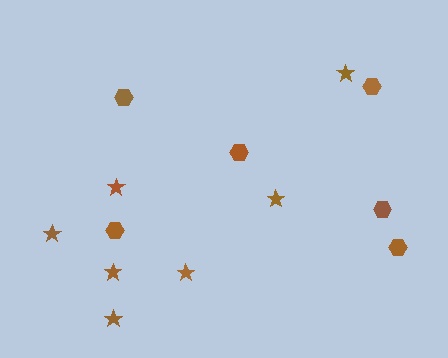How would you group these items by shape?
There are 2 groups: one group of stars (7) and one group of hexagons (6).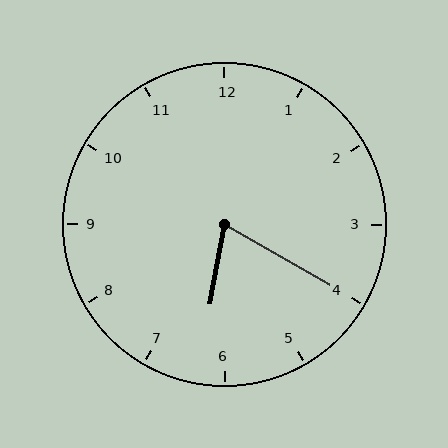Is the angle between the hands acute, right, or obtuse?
It is acute.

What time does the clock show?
6:20.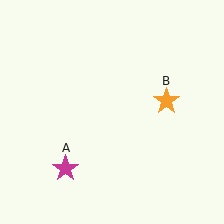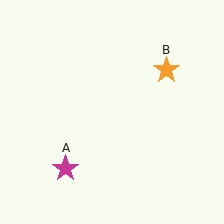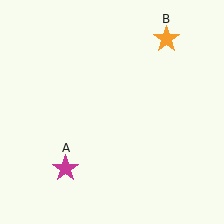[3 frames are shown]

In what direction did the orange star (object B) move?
The orange star (object B) moved up.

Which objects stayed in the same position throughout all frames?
Magenta star (object A) remained stationary.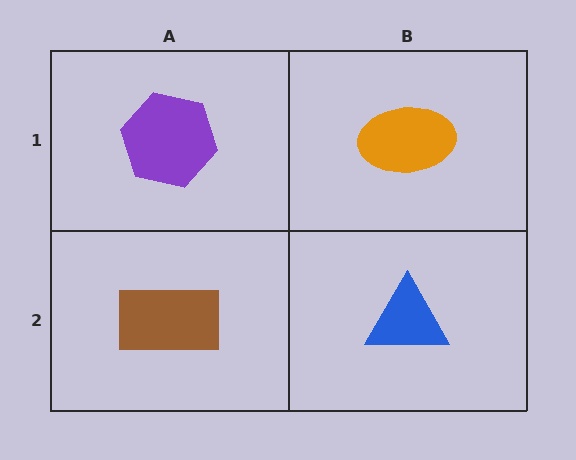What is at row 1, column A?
A purple hexagon.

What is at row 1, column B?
An orange ellipse.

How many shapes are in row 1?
2 shapes.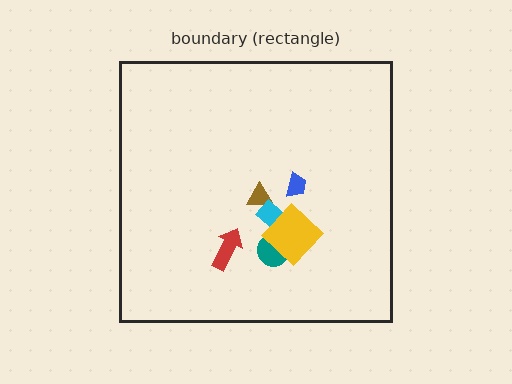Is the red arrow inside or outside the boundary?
Inside.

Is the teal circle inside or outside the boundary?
Inside.